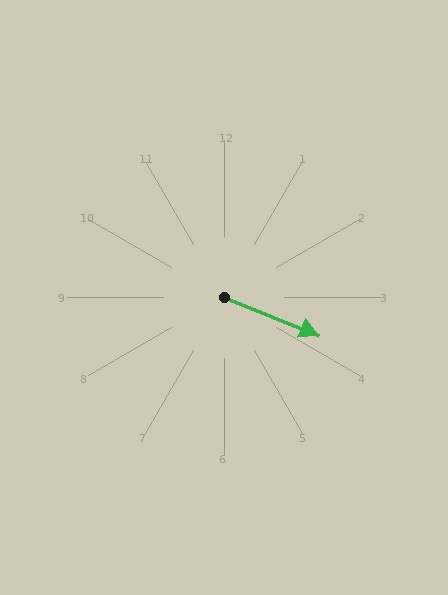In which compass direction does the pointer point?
East.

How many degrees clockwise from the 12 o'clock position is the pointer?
Approximately 112 degrees.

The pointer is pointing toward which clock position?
Roughly 4 o'clock.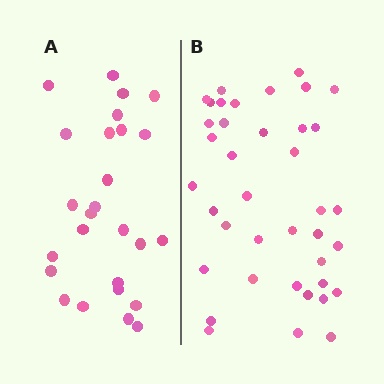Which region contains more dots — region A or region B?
Region B (the right region) has more dots.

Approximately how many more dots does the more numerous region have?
Region B has approximately 15 more dots than region A.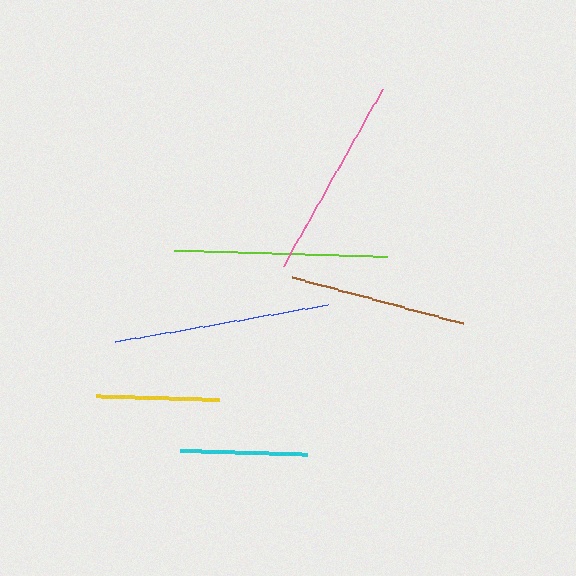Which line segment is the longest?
The blue line is the longest at approximately 215 pixels.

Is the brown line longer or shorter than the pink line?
The pink line is longer than the brown line.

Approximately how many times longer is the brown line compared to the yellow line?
The brown line is approximately 1.4 times the length of the yellow line.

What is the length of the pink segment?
The pink segment is approximately 203 pixels long.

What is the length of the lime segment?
The lime segment is approximately 212 pixels long.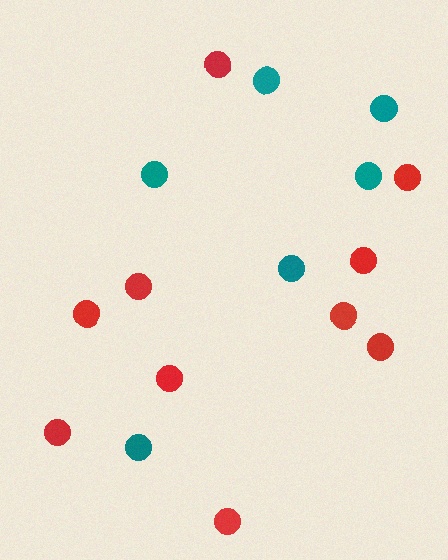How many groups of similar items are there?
There are 2 groups: one group of teal circles (6) and one group of red circles (10).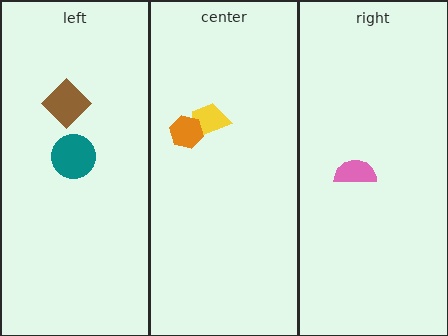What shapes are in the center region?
The yellow trapezoid, the orange hexagon.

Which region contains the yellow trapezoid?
The center region.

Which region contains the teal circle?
The left region.